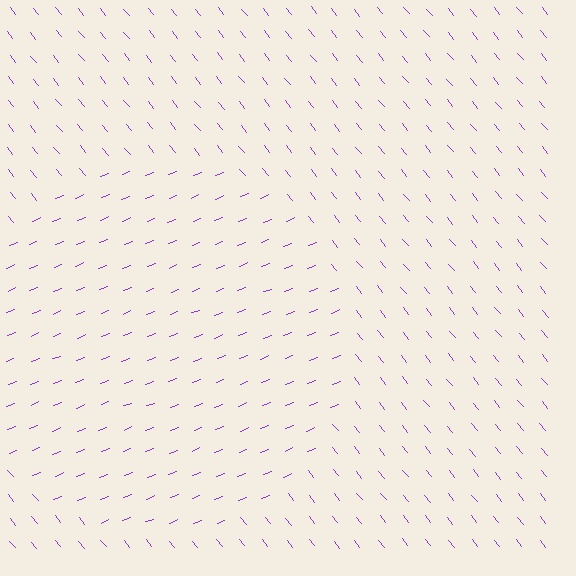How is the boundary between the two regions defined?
The boundary is defined purely by a change in line orientation (approximately 73 degrees difference). All lines are the same color and thickness.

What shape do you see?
I see a circle.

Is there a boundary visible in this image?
Yes, there is a texture boundary formed by a change in line orientation.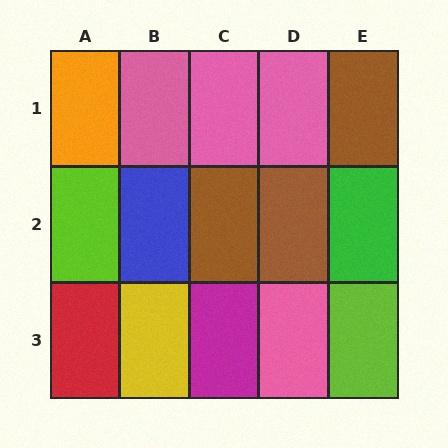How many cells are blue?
1 cell is blue.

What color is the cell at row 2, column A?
Lime.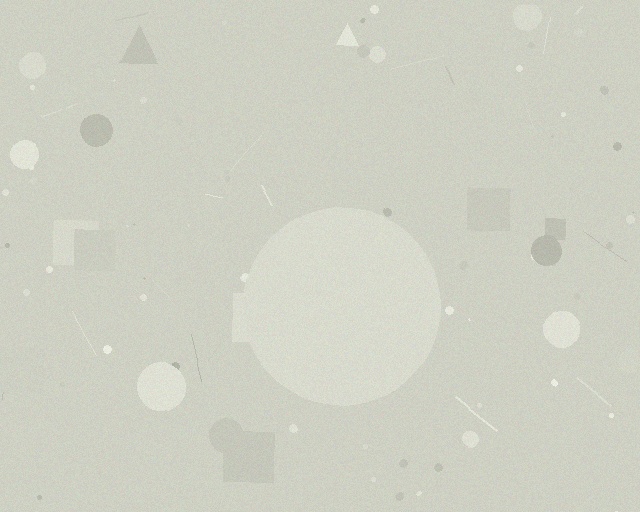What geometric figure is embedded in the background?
A circle is embedded in the background.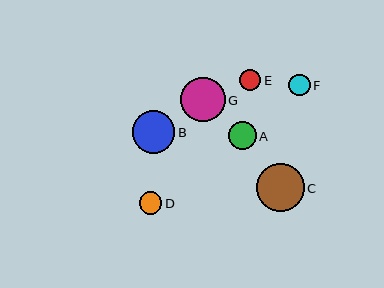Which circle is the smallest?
Circle E is the smallest with a size of approximately 21 pixels.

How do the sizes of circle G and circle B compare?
Circle G and circle B are approximately the same size.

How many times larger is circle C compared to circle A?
Circle C is approximately 1.7 times the size of circle A.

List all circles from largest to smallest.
From largest to smallest: C, G, B, A, D, F, E.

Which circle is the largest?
Circle C is the largest with a size of approximately 48 pixels.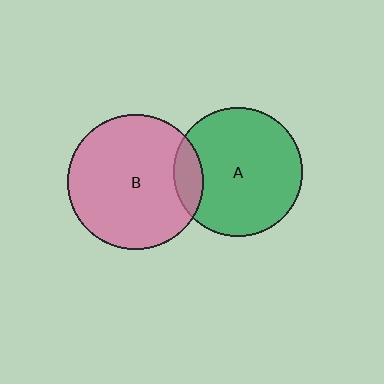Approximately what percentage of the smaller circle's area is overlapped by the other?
Approximately 10%.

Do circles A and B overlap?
Yes.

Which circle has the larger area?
Circle B (pink).